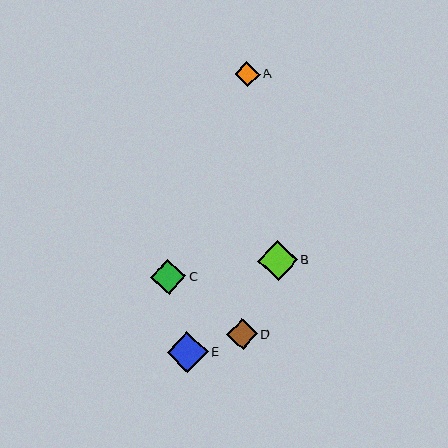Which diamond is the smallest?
Diamond A is the smallest with a size of approximately 25 pixels.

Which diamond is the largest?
Diamond E is the largest with a size of approximately 41 pixels.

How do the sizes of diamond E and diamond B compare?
Diamond E and diamond B are approximately the same size.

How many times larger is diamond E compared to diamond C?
Diamond E is approximately 1.1 times the size of diamond C.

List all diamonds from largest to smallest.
From largest to smallest: E, B, C, D, A.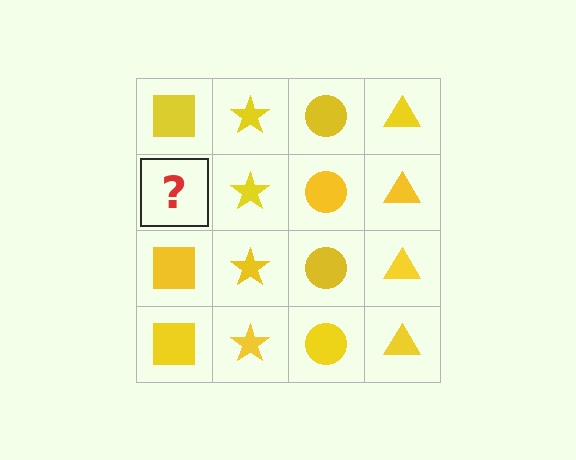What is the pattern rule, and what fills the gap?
The rule is that each column has a consistent shape. The gap should be filled with a yellow square.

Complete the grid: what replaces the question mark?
The question mark should be replaced with a yellow square.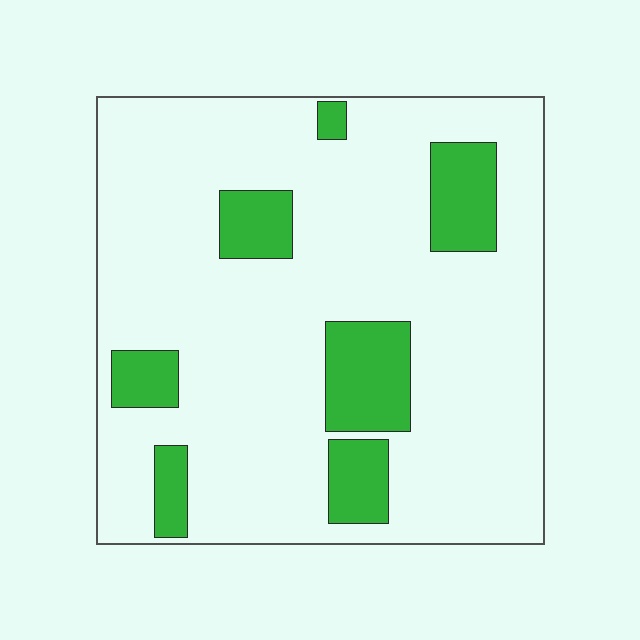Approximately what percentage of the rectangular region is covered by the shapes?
Approximately 20%.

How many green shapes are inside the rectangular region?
7.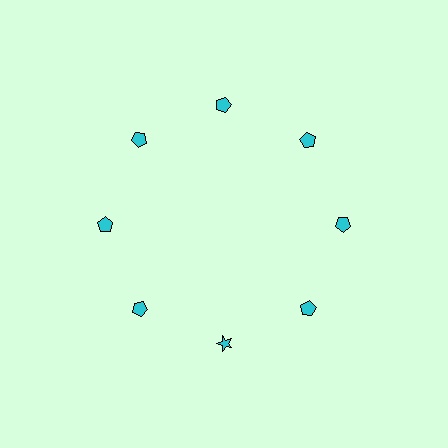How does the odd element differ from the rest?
It has a different shape: star instead of pentagon.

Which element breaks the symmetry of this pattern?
The cyan star at roughly the 6 o'clock position breaks the symmetry. All other shapes are cyan pentagons.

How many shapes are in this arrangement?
There are 8 shapes arranged in a ring pattern.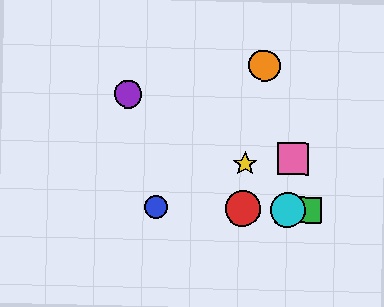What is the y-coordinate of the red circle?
The red circle is at y≈209.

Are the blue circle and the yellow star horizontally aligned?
No, the blue circle is at y≈207 and the yellow star is at y≈164.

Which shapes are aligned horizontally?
The red circle, the blue circle, the green square, the cyan circle are aligned horizontally.